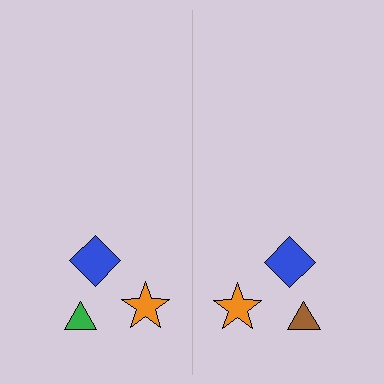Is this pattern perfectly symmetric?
No, the pattern is not perfectly symmetric. The brown triangle on the right side breaks the symmetry — its mirror counterpart is green.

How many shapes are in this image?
There are 6 shapes in this image.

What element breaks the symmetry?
The brown triangle on the right side breaks the symmetry — its mirror counterpart is green.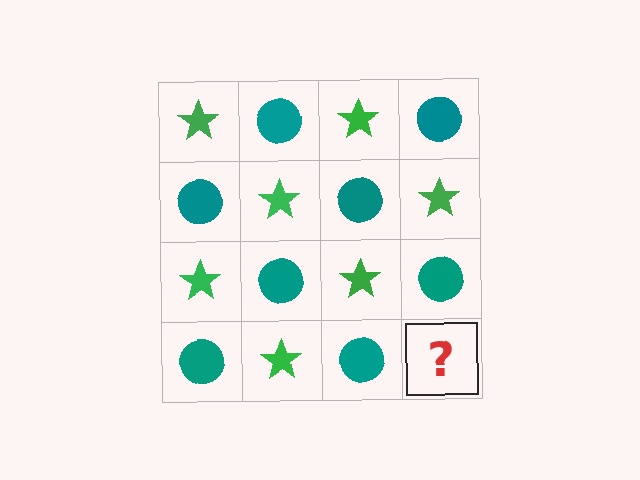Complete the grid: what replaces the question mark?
The question mark should be replaced with a green star.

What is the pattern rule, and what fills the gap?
The rule is that it alternates green star and teal circle in a checkerboard pattern. The gap should be filled with a green star.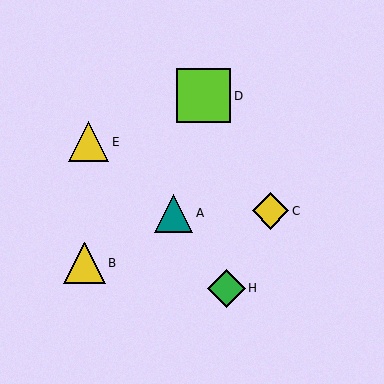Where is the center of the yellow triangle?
The center of the yellow triangle is at (89, 142).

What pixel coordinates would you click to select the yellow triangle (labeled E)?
Click at (89, 142) to select the yellow triangle E.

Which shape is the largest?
The lime square (labeled D) is the largest.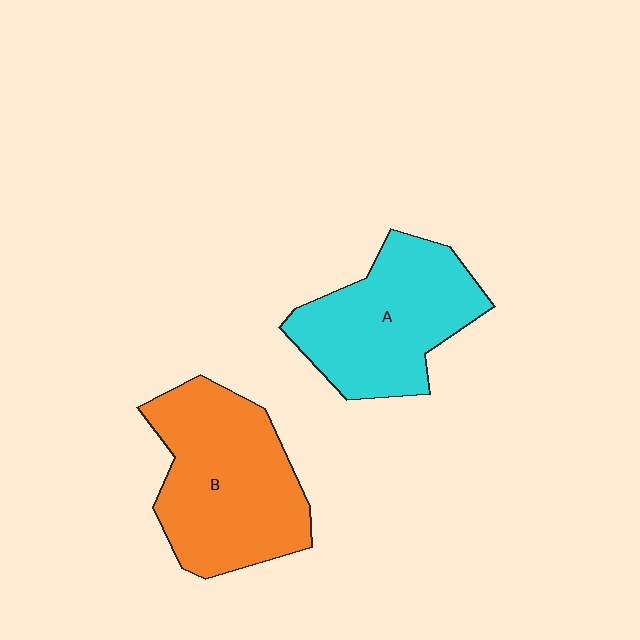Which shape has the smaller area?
Shape A (cyan).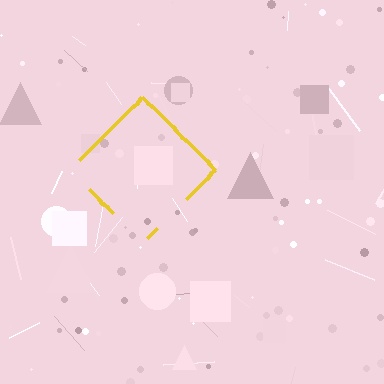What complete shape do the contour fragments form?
The contour fragments form a diamond.